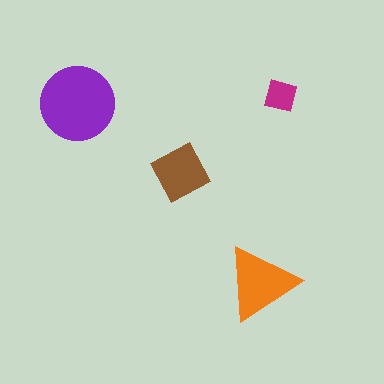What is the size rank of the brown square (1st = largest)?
3rd.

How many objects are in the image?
There are 4 objects in the image.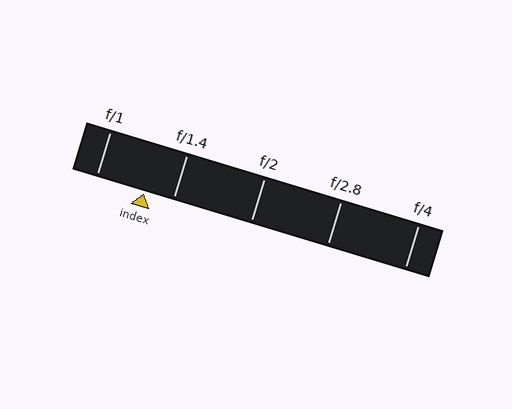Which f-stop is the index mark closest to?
The index mark is closest to f/1.4.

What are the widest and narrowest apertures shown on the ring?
The widest aperture shown is f/1 and the narrowest is f/4.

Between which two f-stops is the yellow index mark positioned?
The index mark is between f/1 and f/1.4.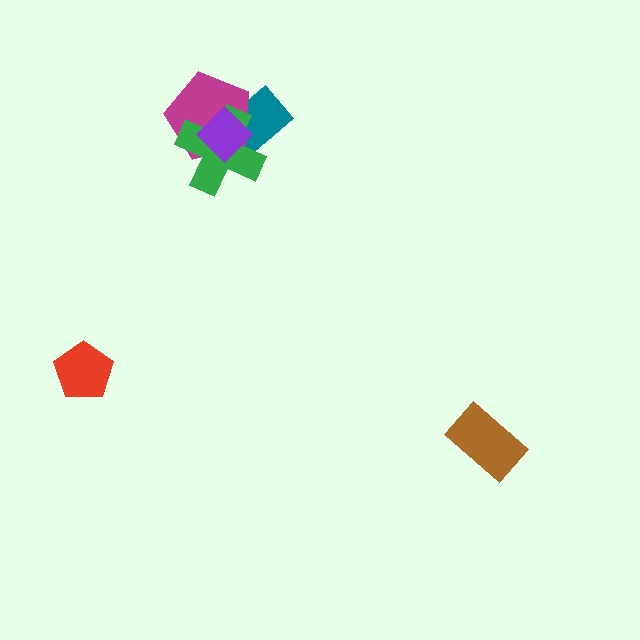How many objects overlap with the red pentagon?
0 objects overlap with the red pentagon.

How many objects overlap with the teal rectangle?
3 objects overlap with the teal rectangle.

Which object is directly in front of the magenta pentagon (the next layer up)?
The green cross is directly in front of the magenta pentagon.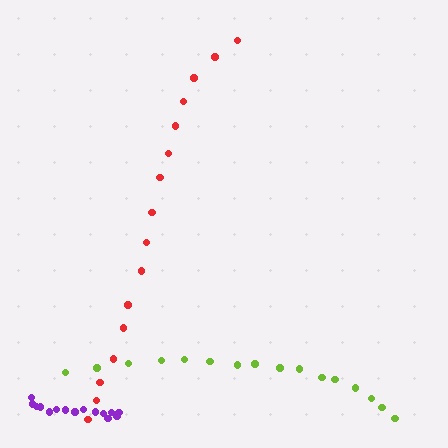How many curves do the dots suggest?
There are 3 distinct paths.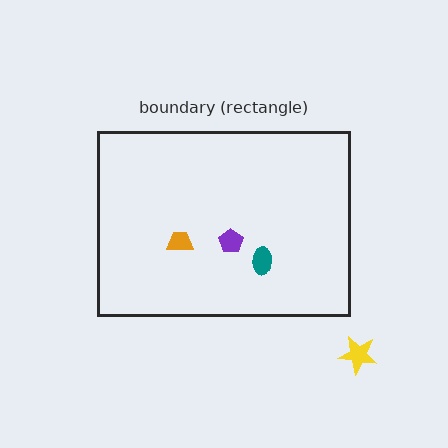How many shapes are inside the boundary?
3 inside, 1 outside.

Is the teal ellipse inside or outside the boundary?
Inside.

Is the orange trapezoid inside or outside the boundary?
Inside.